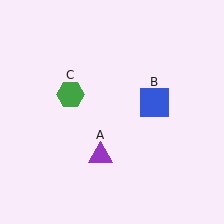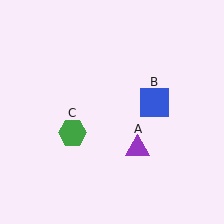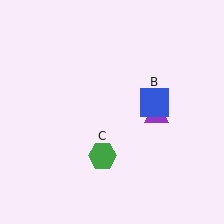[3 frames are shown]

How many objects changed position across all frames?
2 objects changed position: purple triangle (object A), green hexagon (object C).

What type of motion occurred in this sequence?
The purple triangle (object A), green hexagon (object C) rotated counterclockwise around the center of the scene.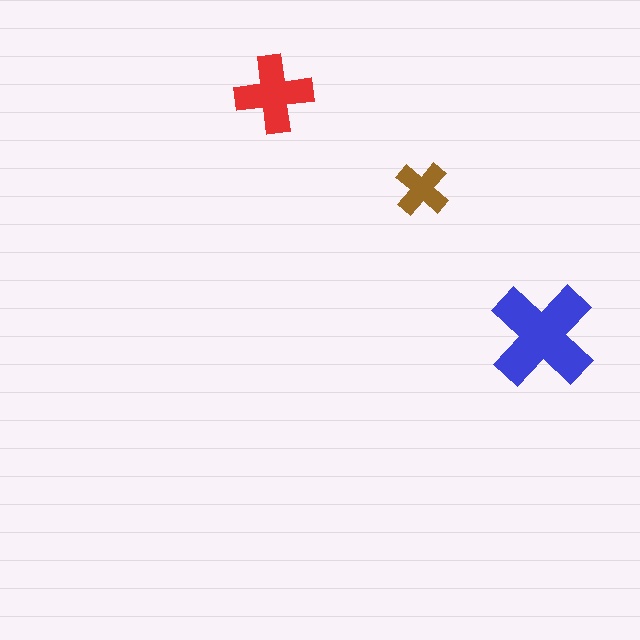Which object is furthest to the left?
The red cross is leftmost.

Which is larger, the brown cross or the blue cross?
The blue one.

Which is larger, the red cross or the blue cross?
The blue one.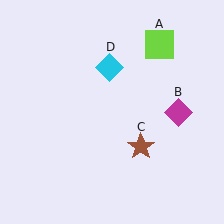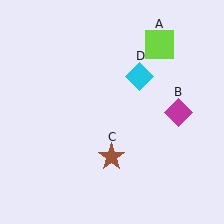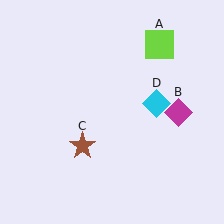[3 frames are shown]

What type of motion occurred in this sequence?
The brown star (object C), cyan diamond (object D) rotated clockwise around the center of the scene.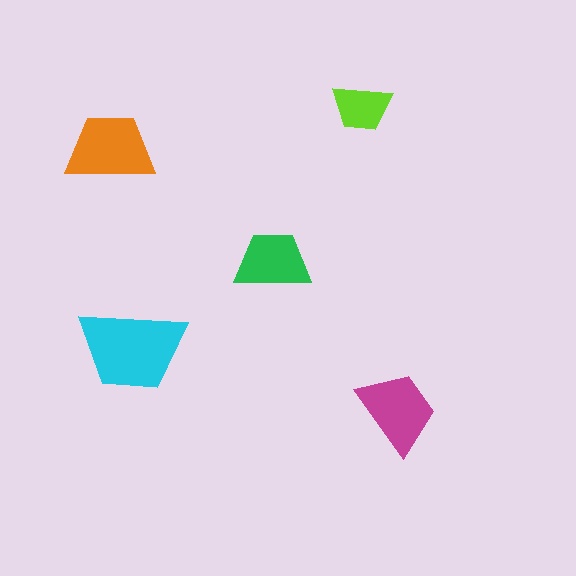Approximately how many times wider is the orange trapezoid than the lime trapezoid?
About 1.5 times wider.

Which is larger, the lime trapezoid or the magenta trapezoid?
The magenta one.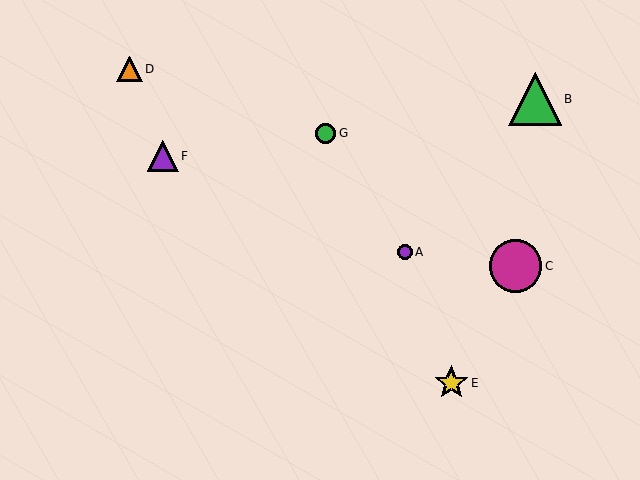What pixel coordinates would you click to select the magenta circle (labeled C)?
Click at (516, 266) to select the magenta circle C.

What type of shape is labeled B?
Shape B is a green triangle.